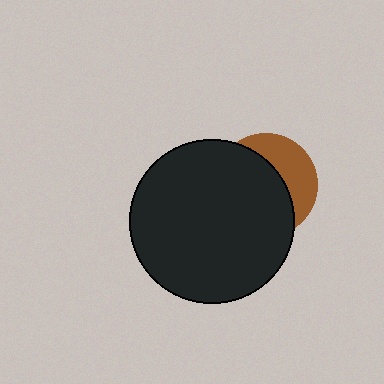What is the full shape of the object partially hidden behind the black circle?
The partially hidden object is a brown circle.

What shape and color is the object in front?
The object in front is a black circle.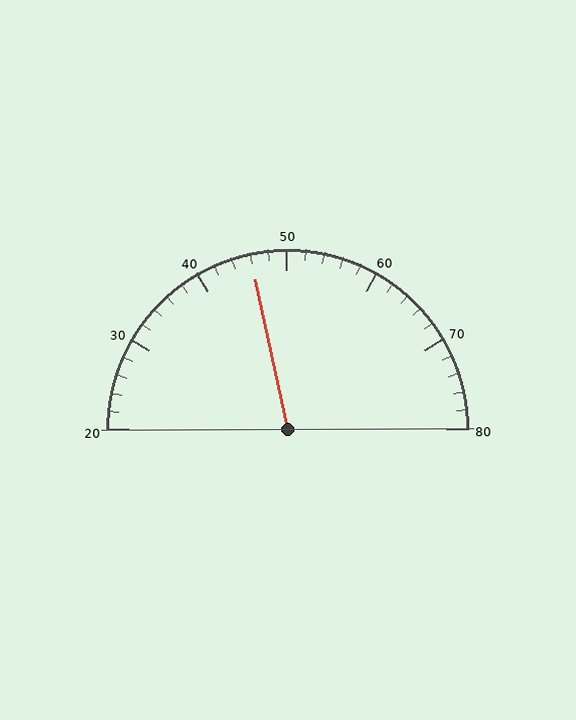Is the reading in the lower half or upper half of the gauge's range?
The reading is in the lower half of the range (20 to 80).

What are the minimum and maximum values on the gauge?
The gauge ranges from 20 to 80.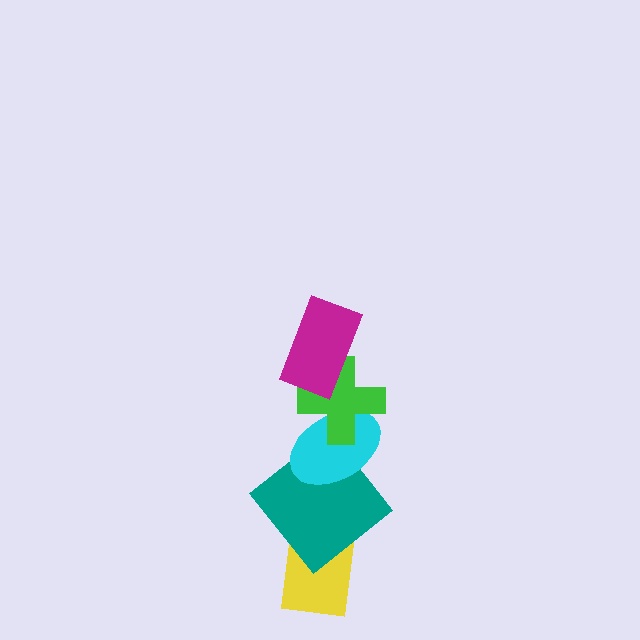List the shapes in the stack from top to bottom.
From top to bottom: the magenta rectangle, the green cross, the cyan ellipse, the teal diamond, the yellow rectangle.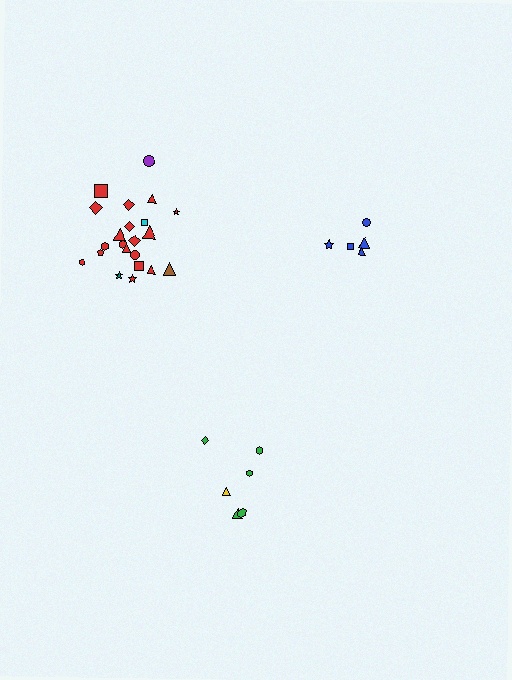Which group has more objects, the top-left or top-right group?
The top-left group.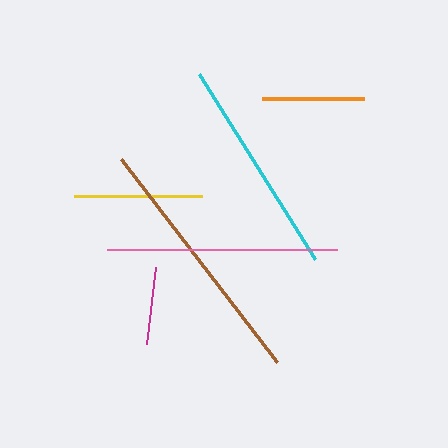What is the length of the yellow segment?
The yellow segment is approximately 129 pixels long.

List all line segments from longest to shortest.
From longest to shortest: brown, pink, cyan, yellow, orange, magenta.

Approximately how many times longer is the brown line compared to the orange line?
The brown line is approximately 2.5 times the length of the orange line.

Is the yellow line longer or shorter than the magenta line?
The yellow line is longer than the magenta line.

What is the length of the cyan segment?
The cyan segment is approximately 218 pixels long.